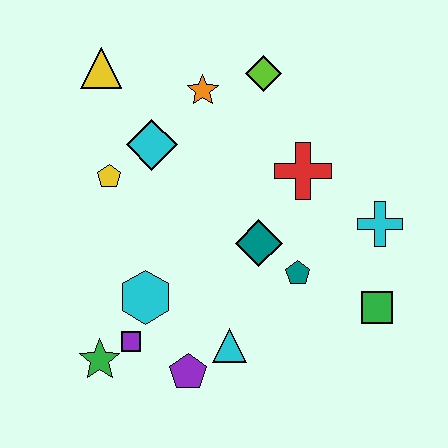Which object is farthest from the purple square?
The lime diamond is farthest from the purple square.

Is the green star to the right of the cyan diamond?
No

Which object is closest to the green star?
The purple square is closest to the green star.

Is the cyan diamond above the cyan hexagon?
Yes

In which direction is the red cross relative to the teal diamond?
The red cross is above the teal diamond.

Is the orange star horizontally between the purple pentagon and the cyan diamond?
No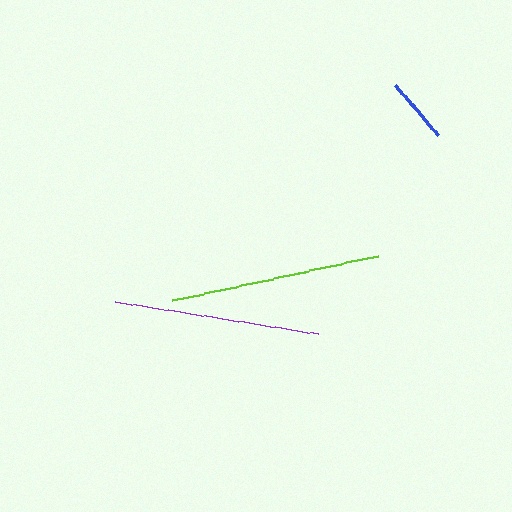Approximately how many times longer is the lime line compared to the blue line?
The lime line is approximately 3.2 times the length of the blue line.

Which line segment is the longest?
The lime line is the longest at approximately 211 pixels.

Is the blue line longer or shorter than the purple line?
The purple line is longer than the blue line.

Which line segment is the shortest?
The blue line is the shortest at approximately 65 pixels.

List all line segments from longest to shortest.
From longest to shortest: lime, purple, blue.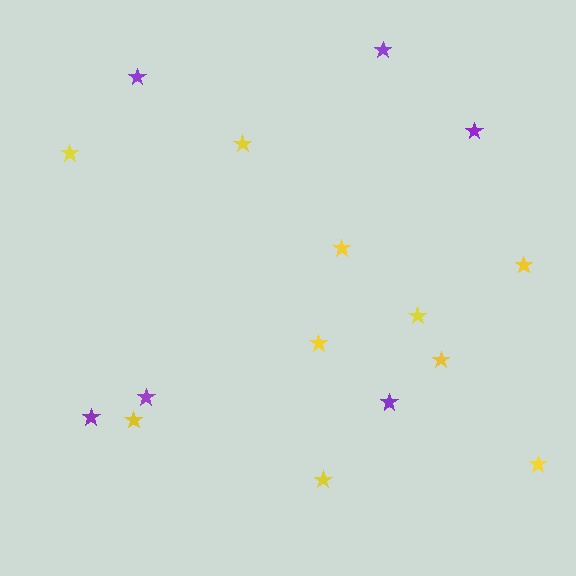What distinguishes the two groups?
There are 2 groups: one group of purple stars (6) and one group of yellow stars (10).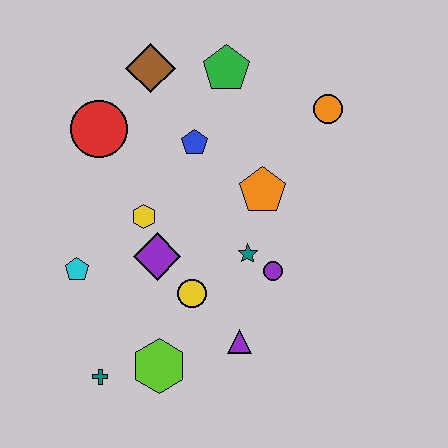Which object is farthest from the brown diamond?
The teal cross is farthest from the brown diamond.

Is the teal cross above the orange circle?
No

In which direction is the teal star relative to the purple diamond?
The teal star is to the right of the purple diamond.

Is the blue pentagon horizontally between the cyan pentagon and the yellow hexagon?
No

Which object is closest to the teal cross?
The lime hexagon is closest to the teal cross.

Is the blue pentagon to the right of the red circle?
Yes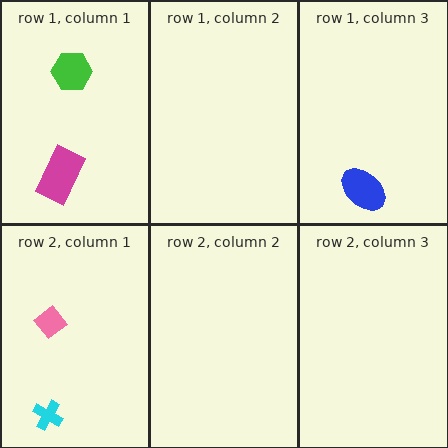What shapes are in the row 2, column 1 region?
The pink diamond, the cyan cross.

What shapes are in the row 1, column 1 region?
The magenta rectangle, the green hexagon.